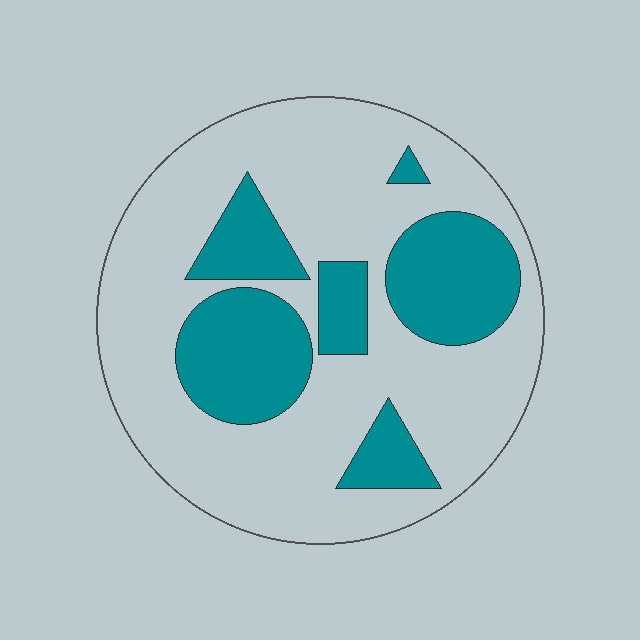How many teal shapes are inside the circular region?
6.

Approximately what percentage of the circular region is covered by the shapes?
Approximately 30%.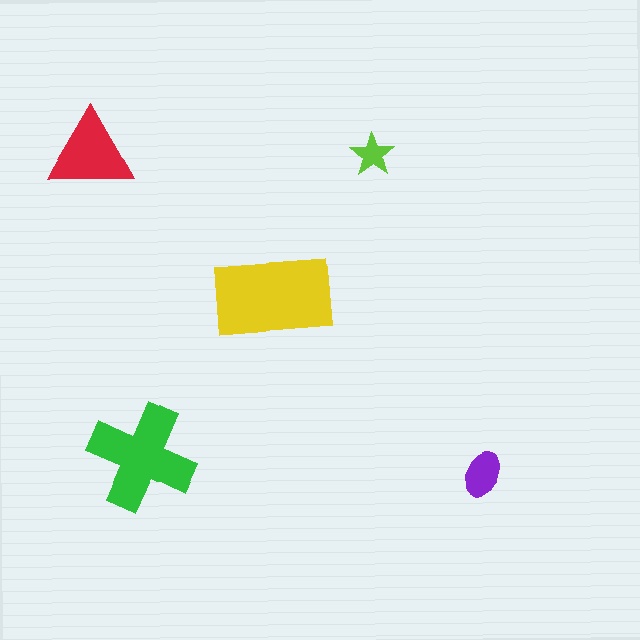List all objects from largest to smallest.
The yellow rectangle, the green cross, the red triangle, the purple ellipse, the lime star.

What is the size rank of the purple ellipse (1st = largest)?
4th.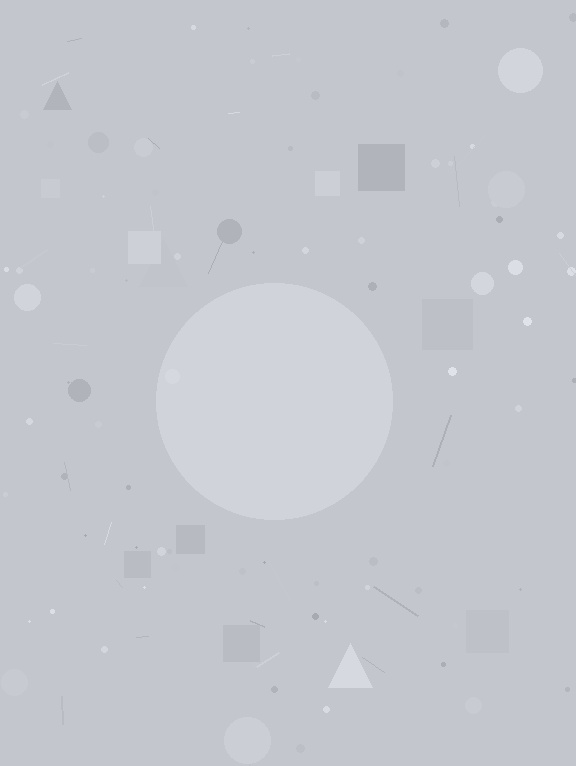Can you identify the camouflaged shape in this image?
The camouflaged shape is a circle.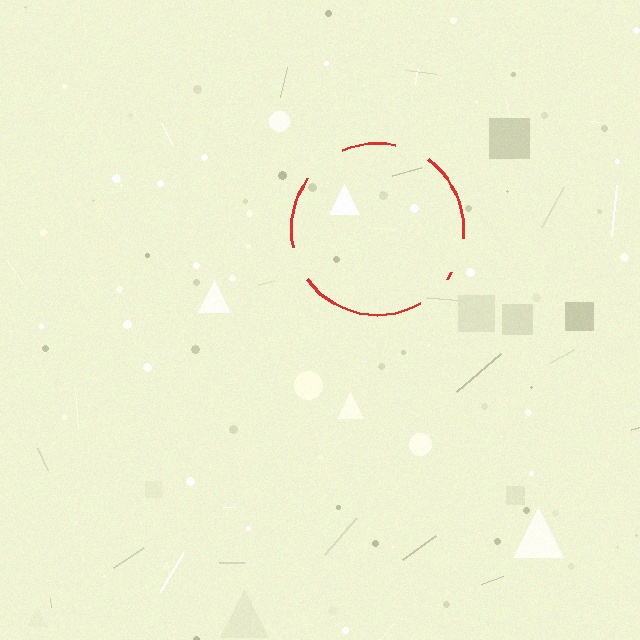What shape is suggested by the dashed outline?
The dashed outline suggests a circle.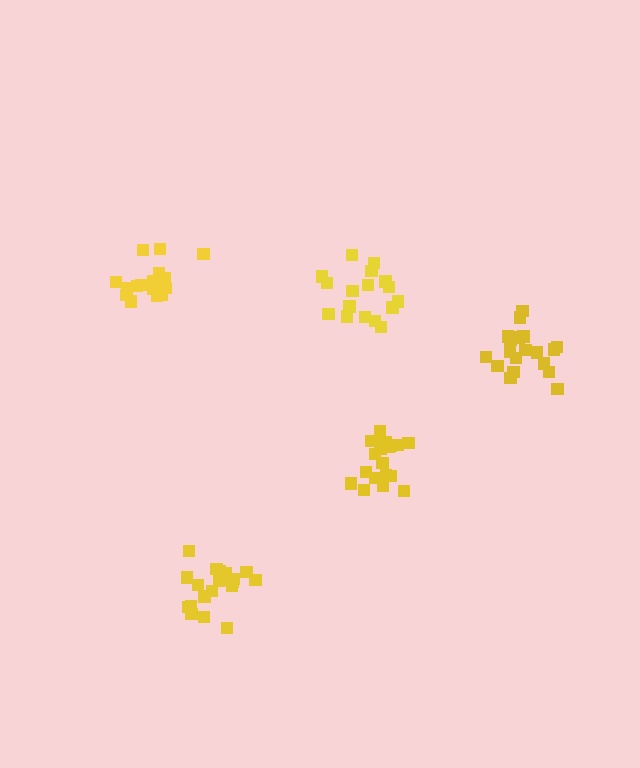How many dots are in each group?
Group 1: 19 dots, Group 2: 20 dots, Group 3: 17 dots, Group 4: 16 dots, Group 5: 19 dots (91 total).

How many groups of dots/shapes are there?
There are 5 groups.